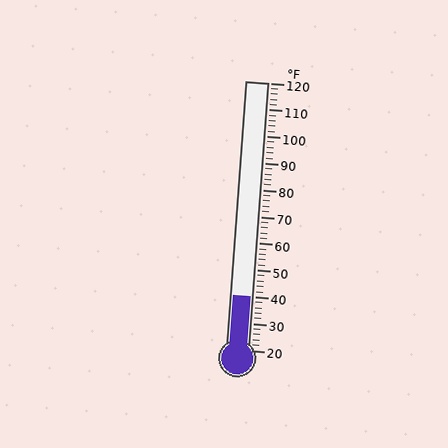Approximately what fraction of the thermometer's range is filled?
The thermometer is filled to approximately 20% of its range.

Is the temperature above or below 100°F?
The temperature is below 100°F.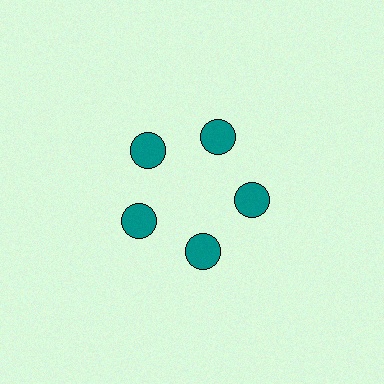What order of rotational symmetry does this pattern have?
This pattern has 5-fold rotational symmetry.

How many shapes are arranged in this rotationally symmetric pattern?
There are 5 shapes, arranged in 5 groups of 1.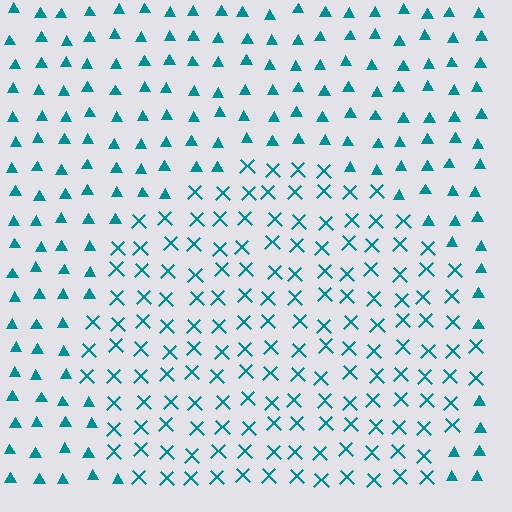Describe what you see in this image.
The image is filled with small teal elements arranged in a uniform grid. A circle-shaped region contains X marks, while the surrounding area contains triangles. The boundary is defined purely by the change in element shape.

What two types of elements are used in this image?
The image uses X marks inside the circle region and triangles outside it.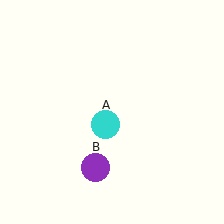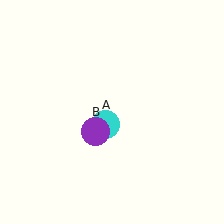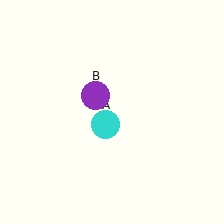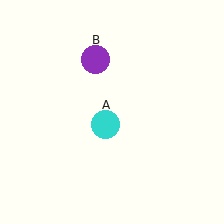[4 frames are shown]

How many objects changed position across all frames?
1 object changed position: purple circle (object B).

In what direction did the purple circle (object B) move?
The purple circle (object B) moved up.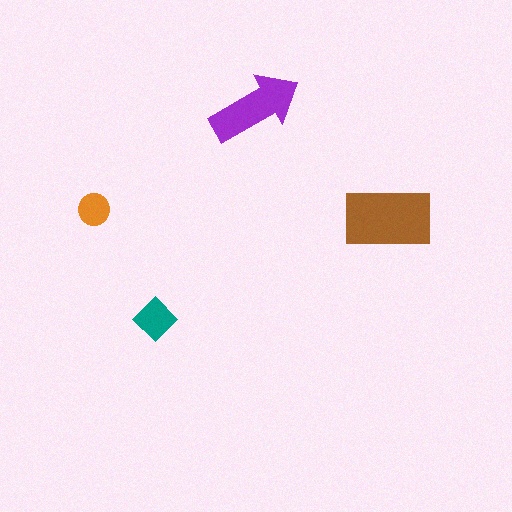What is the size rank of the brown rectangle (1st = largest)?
1st.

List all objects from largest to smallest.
The brown rectangle, the purple arrow, the teal diamond, the orange circle.